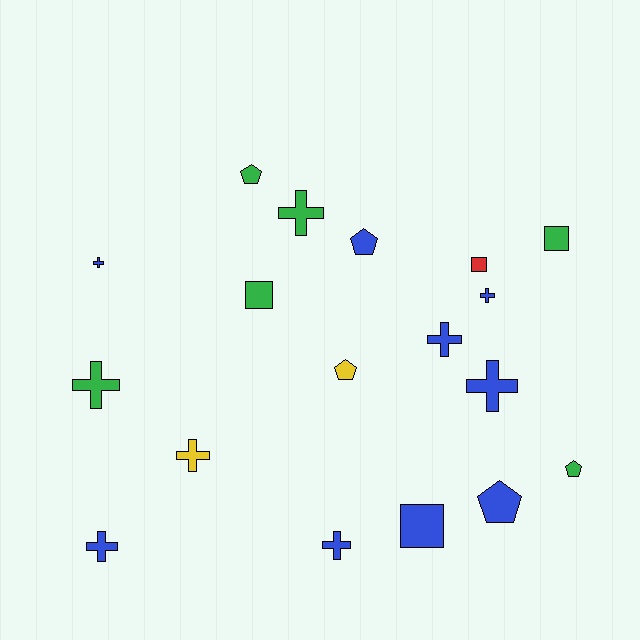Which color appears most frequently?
Blue, with 9 objects.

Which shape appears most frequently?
Cross, with 9 objects.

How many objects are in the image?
There are 18 objects.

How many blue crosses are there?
There are 6 blue crosses.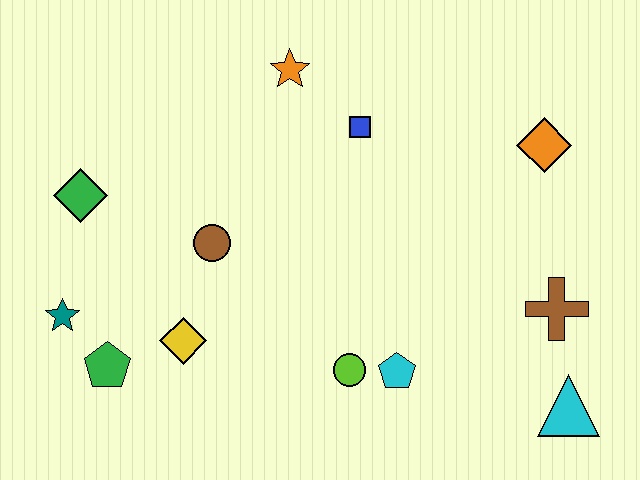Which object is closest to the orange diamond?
The brown cross is closest to the orange diamond.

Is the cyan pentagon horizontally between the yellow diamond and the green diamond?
No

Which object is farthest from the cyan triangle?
The green diamond is farthest from the cyan triangle.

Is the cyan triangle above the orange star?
No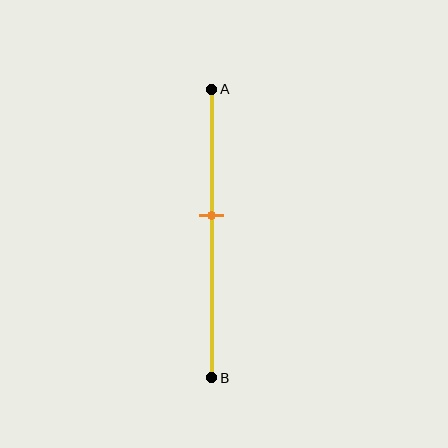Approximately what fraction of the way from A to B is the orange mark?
The orange mark is approximately 45% of the way from A to B.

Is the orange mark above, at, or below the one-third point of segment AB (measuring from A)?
The orange mark is below the one-third point of segment AB.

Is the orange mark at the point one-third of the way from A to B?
No, the mark is at about 45% from A, not at the 33% one-third point.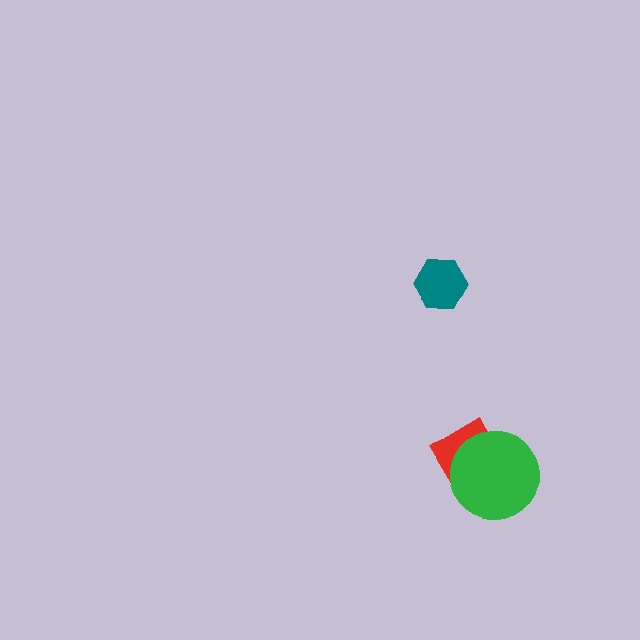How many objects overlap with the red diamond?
1 object overlaps with the red diamond.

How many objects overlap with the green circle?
1 object overlaps with the green circle.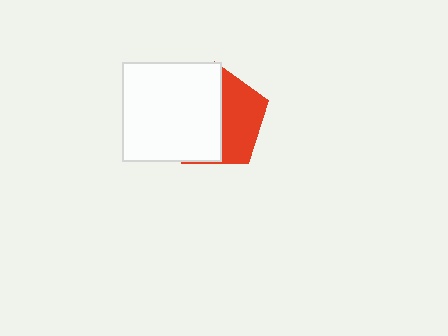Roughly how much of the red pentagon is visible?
A small part of it is visible (roughly 42%).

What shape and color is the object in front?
The object in front is a white square.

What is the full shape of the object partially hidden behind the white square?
The partially hidden object is a red pentagon.